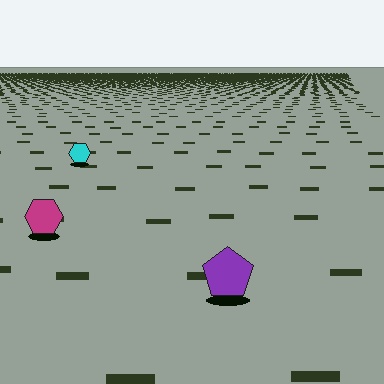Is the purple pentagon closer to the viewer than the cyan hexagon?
Yes. The purple pentagon is closer — you can tell from the texture gradient: the ground texture is coarser near it.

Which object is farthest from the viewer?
The cyan hexagon is farthest from the viewer. It appears smaller and the ground texture around it is denser.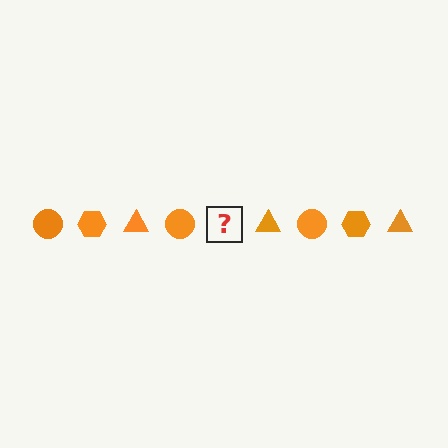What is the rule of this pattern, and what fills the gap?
The rule is that the pattern cycles through circle, hexagon, triangle shapes in orange. The gap should be filled with an orange hexagon.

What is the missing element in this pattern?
The missing element is an orange hexagon.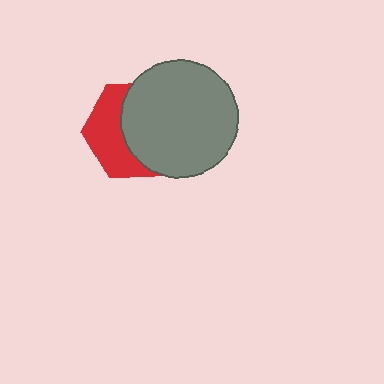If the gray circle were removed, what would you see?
You would see the complete red hexagon.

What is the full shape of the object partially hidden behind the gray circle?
The partially hidden object is a red hexagon.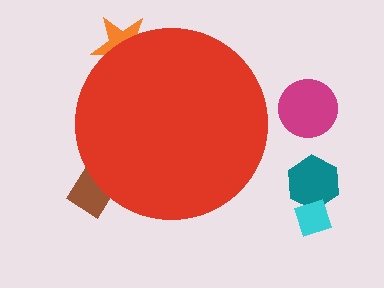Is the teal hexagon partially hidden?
No, the teal hexagon is fully visible.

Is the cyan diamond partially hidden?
No, the cyan diamond is fully visible.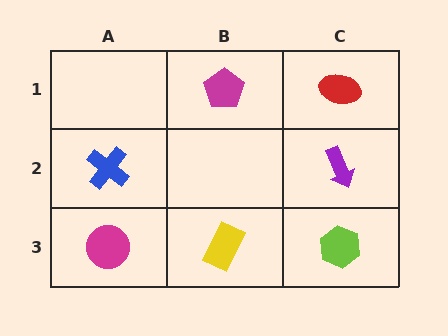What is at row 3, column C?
A lime hexagon.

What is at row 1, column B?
A magenta pentagon.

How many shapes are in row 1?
2 shapes.